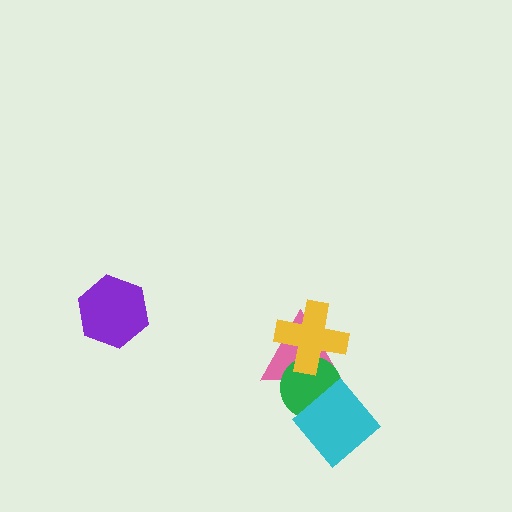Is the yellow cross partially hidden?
No, no other shape covers it.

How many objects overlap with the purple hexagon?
0 objects overlap with the purple hexagon.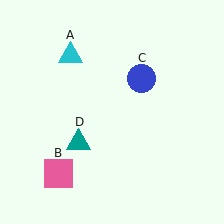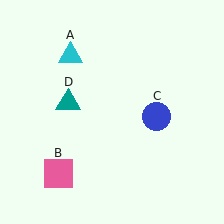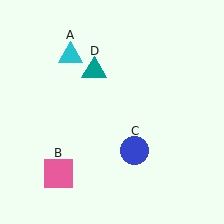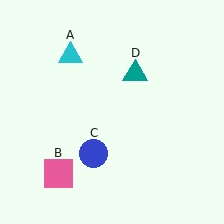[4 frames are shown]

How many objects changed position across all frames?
2 objects changed position: blue circle (object C), teal triangle (object D).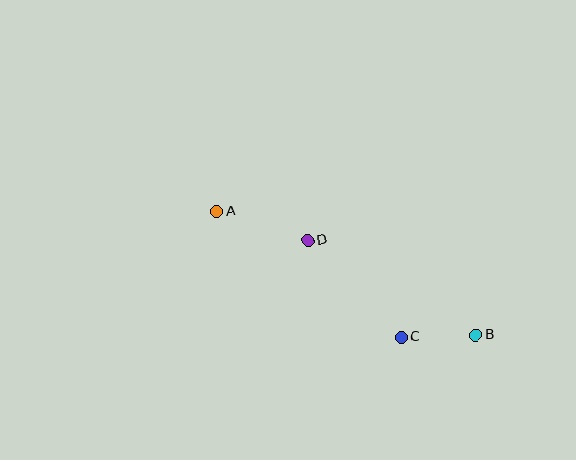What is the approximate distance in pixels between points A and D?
The distance between A and D is approximately 95 pixels.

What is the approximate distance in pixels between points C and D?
The distance between C and D is approximately 134 pixels.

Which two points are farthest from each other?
Points A and B are farthest from each other.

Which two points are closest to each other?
Points B and C are closest to each other.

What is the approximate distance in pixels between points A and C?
The distance between A and C is approximately 223 pixels.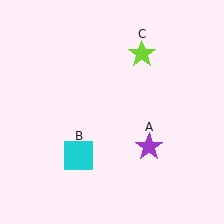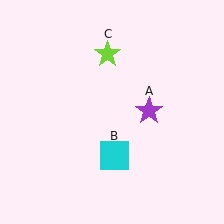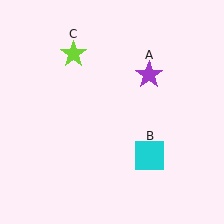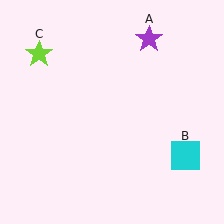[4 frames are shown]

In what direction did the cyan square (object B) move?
The cyan square (object B) moved right.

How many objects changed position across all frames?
3 objects changed position: purple star (object A), cyan square (object B), lime star (object C).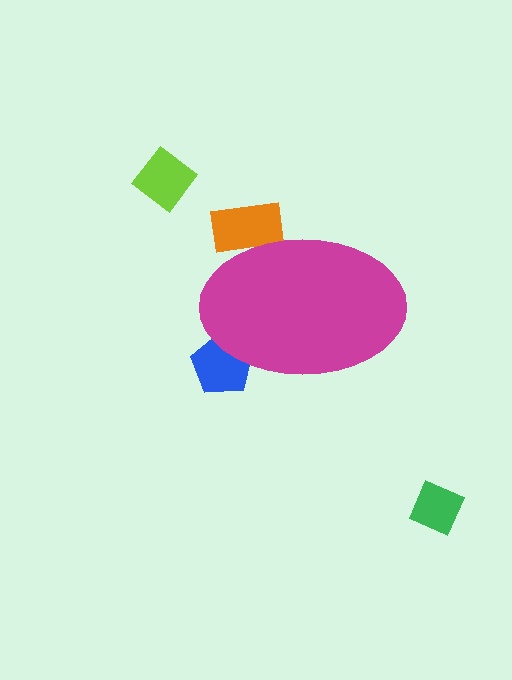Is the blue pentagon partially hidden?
Yes, the blue pentagon is partially hidden behind the magenta ellipse.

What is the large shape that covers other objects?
A magenta ellipse.